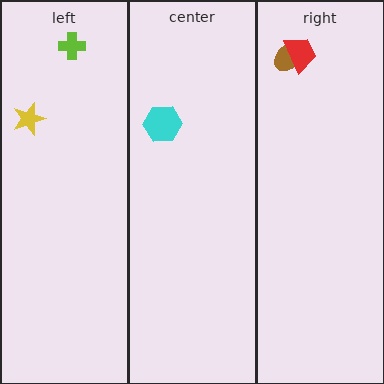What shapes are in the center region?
The cyan hexagon.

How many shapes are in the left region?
2.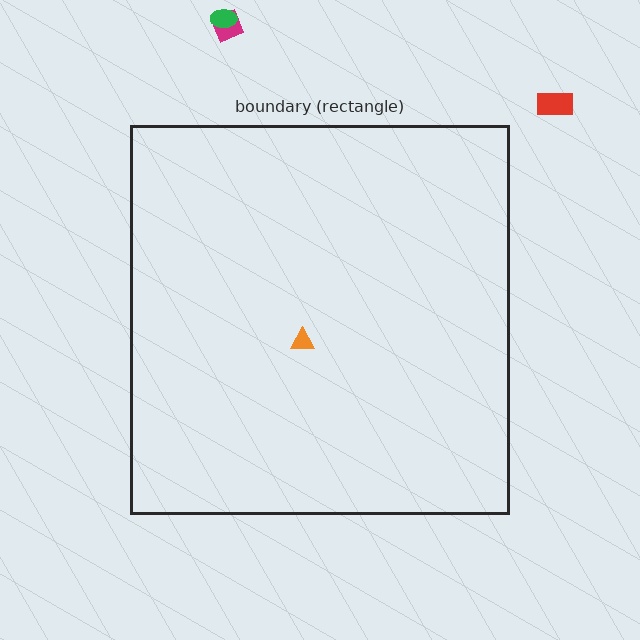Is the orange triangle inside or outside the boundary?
Inside.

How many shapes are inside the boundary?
1 inside, 3 outside.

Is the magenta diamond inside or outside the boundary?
Outside.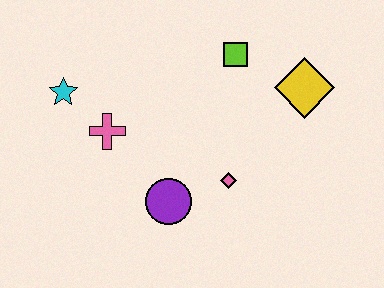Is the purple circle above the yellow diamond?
No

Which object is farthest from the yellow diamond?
The cyan star is farthest from the yellow diamond.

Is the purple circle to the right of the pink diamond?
No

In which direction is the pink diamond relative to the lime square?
The pink diamond is below the lime square.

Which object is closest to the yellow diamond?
The lime square is closest to the yellow diamond.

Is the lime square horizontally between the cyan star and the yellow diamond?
Yes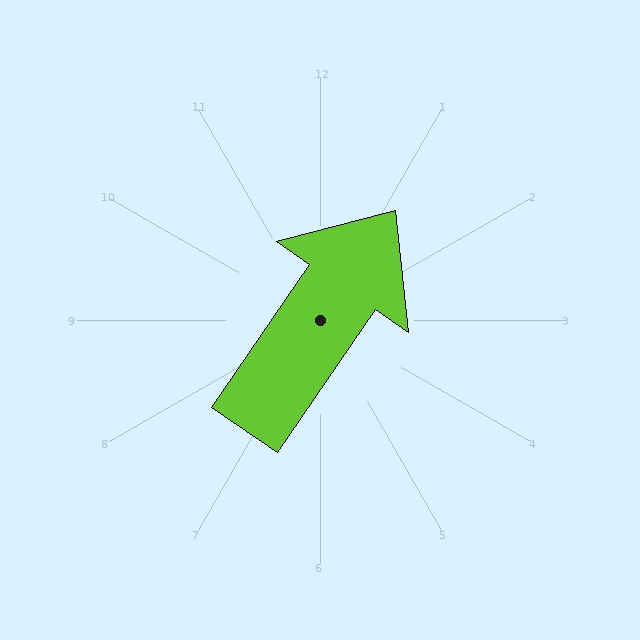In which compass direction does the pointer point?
Northeast.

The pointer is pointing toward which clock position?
Roughly 1 o'clock.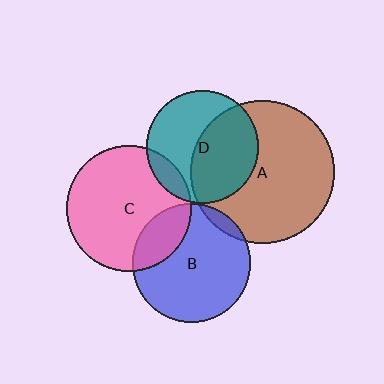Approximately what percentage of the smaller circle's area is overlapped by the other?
Approximately 20%.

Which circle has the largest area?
Circle A (brown).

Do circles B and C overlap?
Yes.